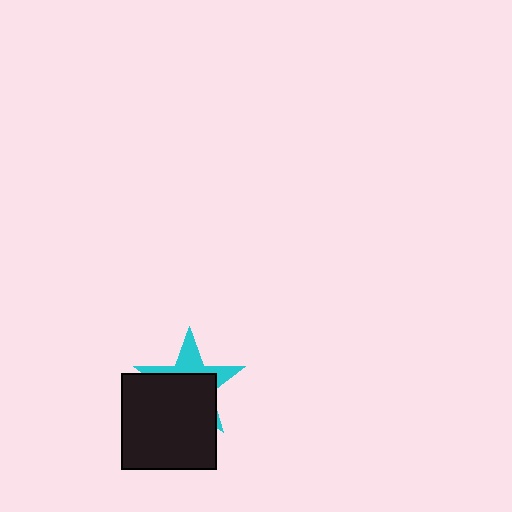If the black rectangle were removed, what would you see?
You would see the complete cyan star.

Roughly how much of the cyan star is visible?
A small part of it is visible (roughly 38%).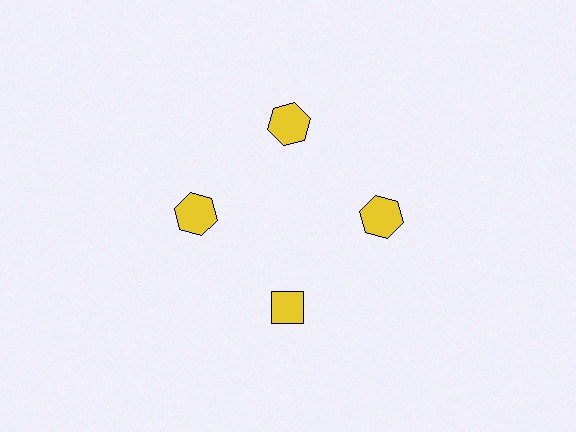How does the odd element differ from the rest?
It has a different shape: diamond instead of hexagon.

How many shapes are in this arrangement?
There are 4 shapes arranged in a ring pattern.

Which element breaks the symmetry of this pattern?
The yellow diamond at roughly the 6 o'clock position breaks the symmetry. All other shapes are yellow hexagons.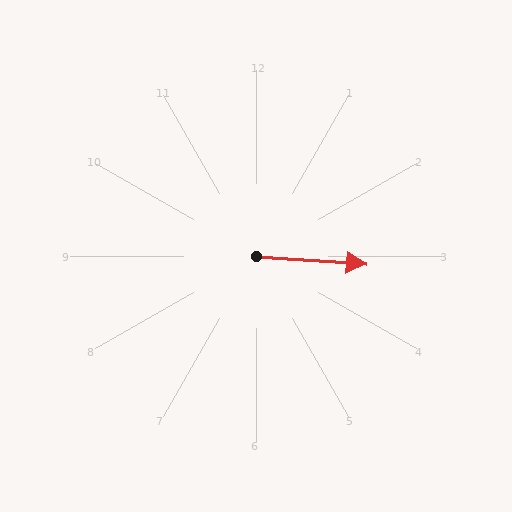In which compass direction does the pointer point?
East.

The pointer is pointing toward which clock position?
Roughly 3 o'clock.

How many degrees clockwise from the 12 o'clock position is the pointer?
Approximately 94 degrees.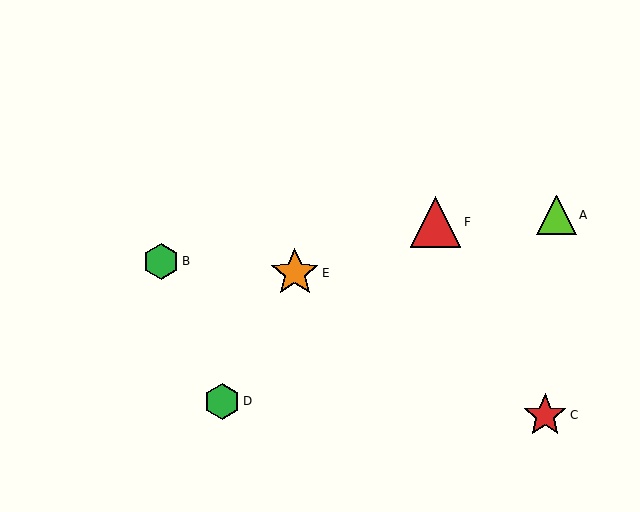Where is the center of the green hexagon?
The center of the green hexagon is at (161, 261).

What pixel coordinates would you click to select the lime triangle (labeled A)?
Click at (556, 215) to select the lime triangle A.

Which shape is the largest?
The red triangle (labeled F) is the largest.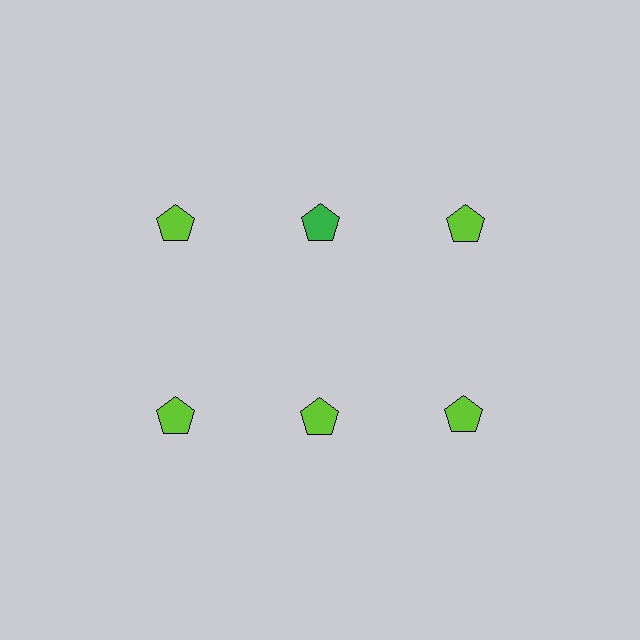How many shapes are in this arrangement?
There are 6 shapes arranged in a grid pattern.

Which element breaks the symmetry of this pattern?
The green pentagon in the top row, second from left column breaks the symmetry. All other shapes are lime pentagons.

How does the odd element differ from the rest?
It has a different color: green instead of lime.